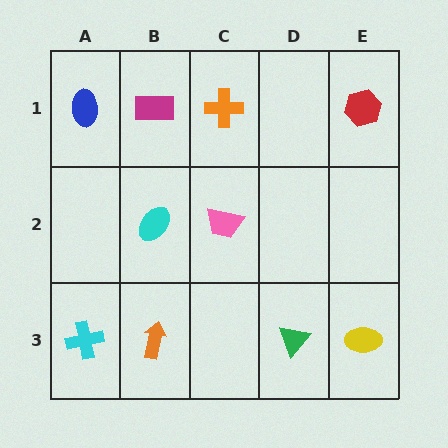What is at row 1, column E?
A red hexagon.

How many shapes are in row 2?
2 shapes.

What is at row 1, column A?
A blue ellipse.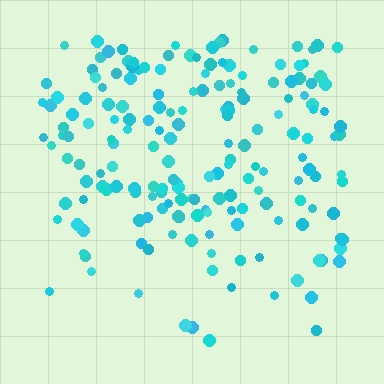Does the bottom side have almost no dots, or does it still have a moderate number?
Still a moderate number, just noticeably fewer than the top.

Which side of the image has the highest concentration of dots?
The top.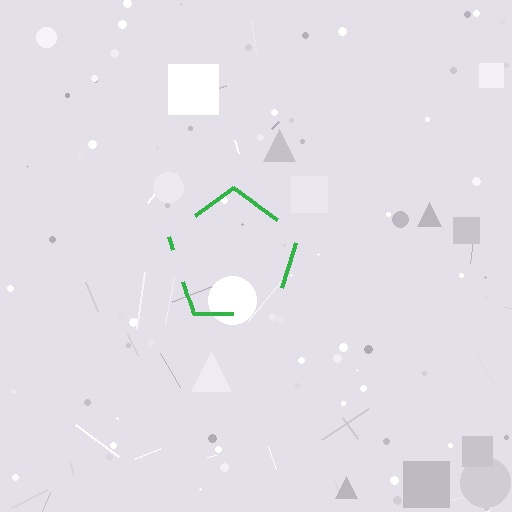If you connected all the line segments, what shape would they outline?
They would outline a pentagon.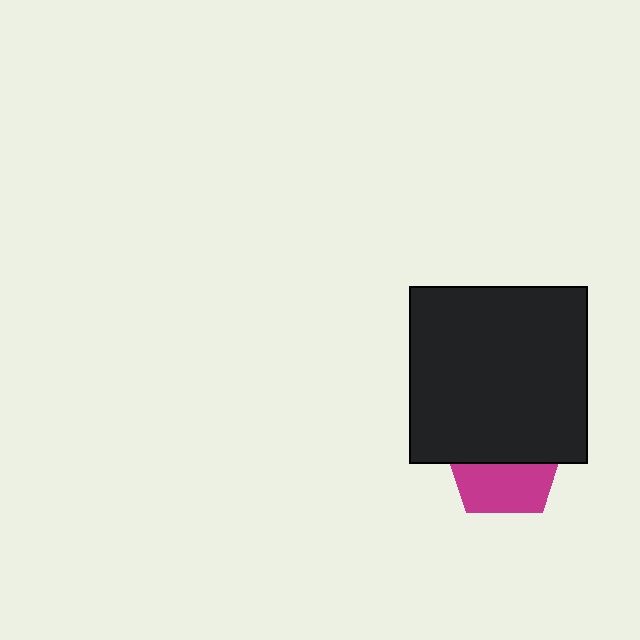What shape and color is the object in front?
The object in front is a black square.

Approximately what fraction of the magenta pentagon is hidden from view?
Roughly 54% of the magenta pentagon is hidden behind the black square.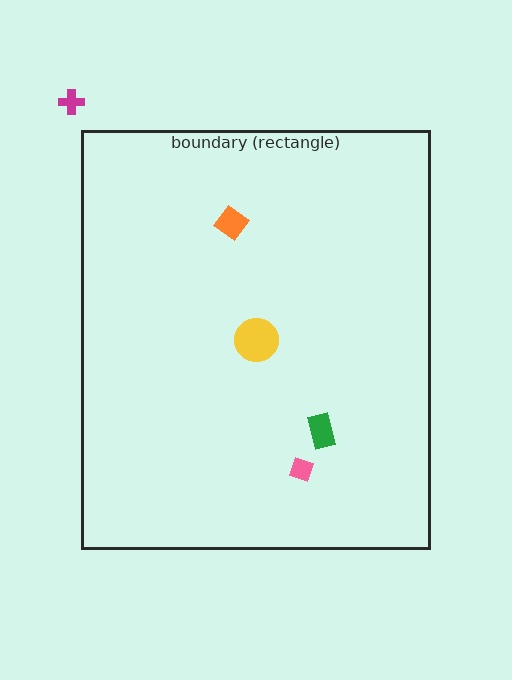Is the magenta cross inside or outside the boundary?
Outside.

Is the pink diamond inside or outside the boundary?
Inside.